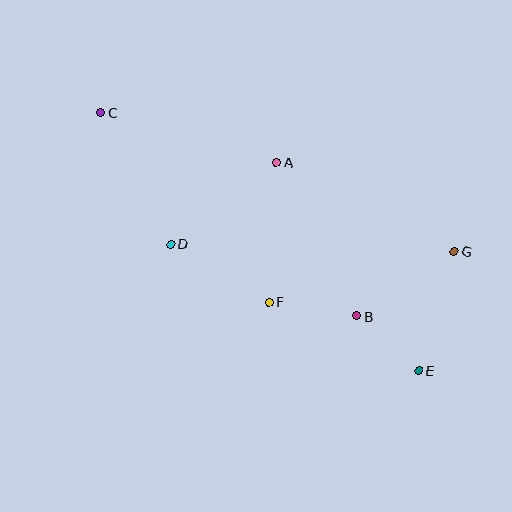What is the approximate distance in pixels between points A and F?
The distance between A and F is approximately 140 pixels.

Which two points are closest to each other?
Points B and E are closest to each other.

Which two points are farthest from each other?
Points C and E are farthest from each other.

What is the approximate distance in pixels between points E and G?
The distance between E and G is approximately 125 pixels.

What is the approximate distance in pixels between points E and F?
The distance between E and F is approximately 165 pixels.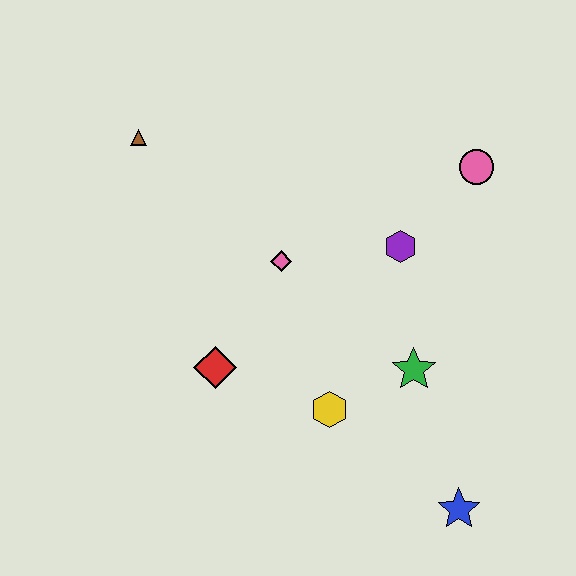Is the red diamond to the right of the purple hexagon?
No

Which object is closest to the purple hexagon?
The pink circle is closest to the purple hexagon.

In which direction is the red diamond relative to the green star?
The red diamond is to the left of the green star.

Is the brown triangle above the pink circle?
Yes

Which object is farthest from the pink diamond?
The blue star is farthest from the pink diamond.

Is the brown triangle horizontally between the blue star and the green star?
No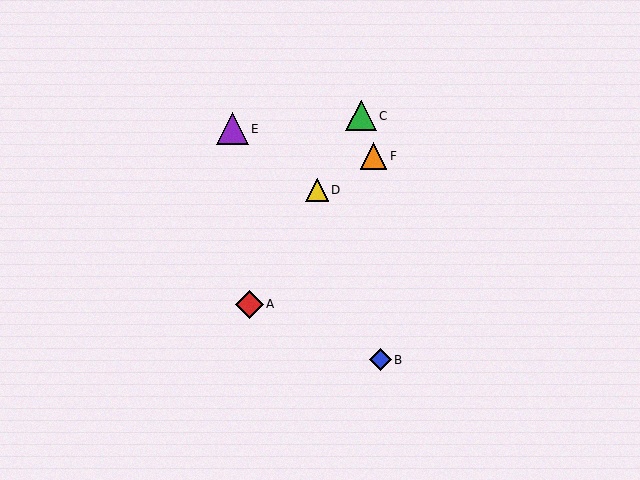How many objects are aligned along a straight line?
3 objects (A, C, D) are aligned along a straight line.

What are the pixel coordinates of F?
Object F is at (374, 156).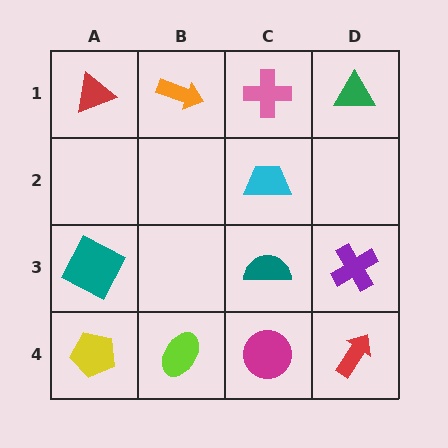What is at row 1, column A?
A red triangle.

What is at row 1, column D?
A green triangle.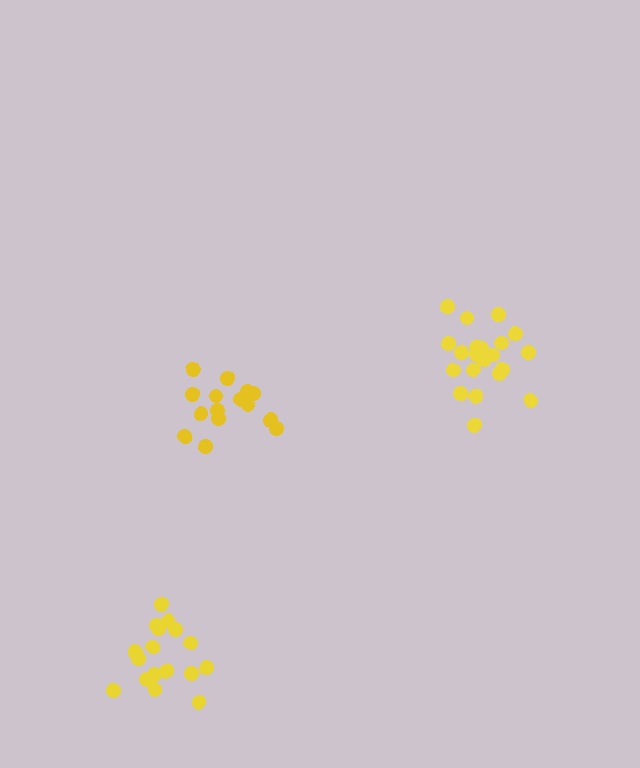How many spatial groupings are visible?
There are 3 spatial groupings.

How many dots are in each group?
Group 1: 21 dots, Group 2: 16 dots, Group 3: 17 dots (54 total).